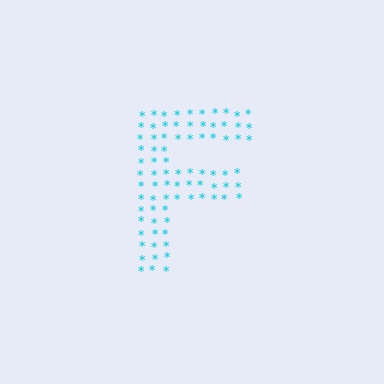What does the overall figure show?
The overall figure shows the letter F.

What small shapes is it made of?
It is made of small asterisks.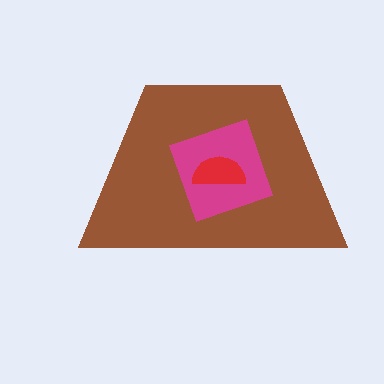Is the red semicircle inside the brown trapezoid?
Yes.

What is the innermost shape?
The red semicircle.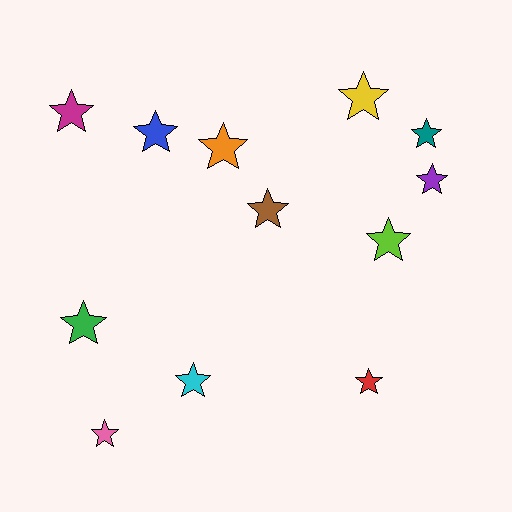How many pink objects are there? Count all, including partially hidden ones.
There is 1 pink object.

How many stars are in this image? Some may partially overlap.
There are 12 stars.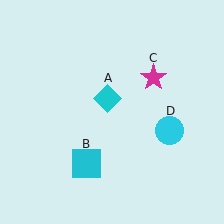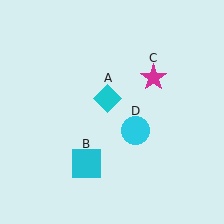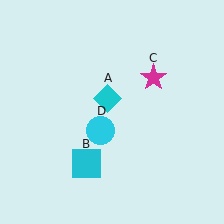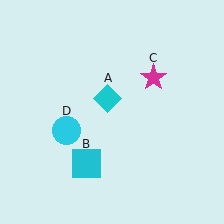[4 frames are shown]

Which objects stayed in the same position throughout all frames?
Cyan diamond (object A) and cyan square (object B) and magenta star (object C) remained stationary.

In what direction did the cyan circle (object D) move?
The cyan circle (object D) moved left.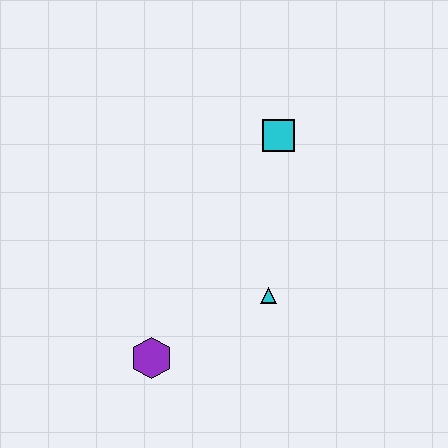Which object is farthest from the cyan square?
The purple hexagon is farthest from the cyan square.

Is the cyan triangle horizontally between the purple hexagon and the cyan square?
Yes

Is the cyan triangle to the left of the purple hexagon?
No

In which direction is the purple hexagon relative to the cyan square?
The purple hexagon is below the cyan square.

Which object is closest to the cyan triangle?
The purple hexagon is closest to the cyan triangle.